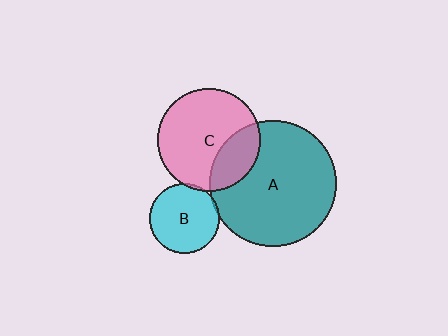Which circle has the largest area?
Circle A (teal).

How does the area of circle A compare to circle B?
Approximately 3.2 times.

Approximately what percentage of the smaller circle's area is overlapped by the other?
Approximately 5%.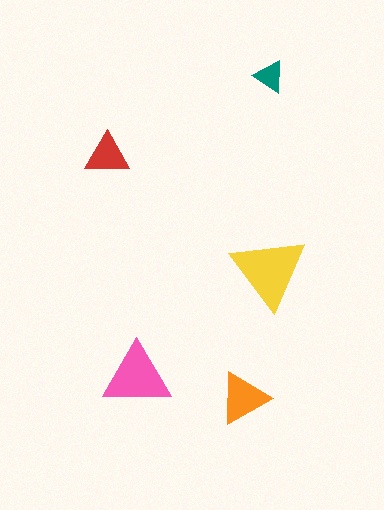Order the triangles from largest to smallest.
the yellow one, the pink one, the orange one, the red one, the teal one.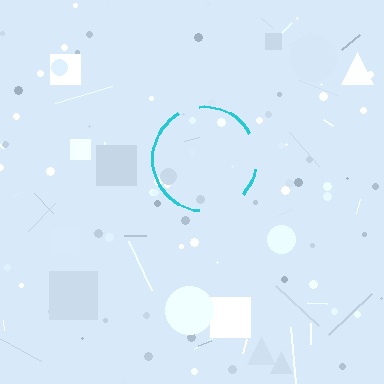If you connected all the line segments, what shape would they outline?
They would outline a circle.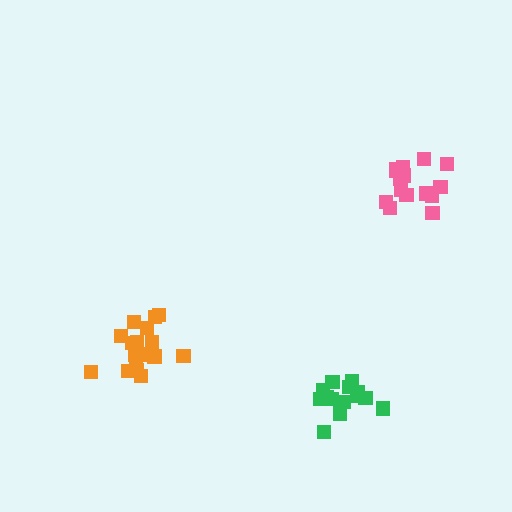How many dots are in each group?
Group 1: 17 dots, Group 2: 16 dots, Group 3: 15 dots (48 total).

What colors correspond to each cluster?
The clusters are colored: orange, pink, green.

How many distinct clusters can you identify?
There are 3 distinct clusters.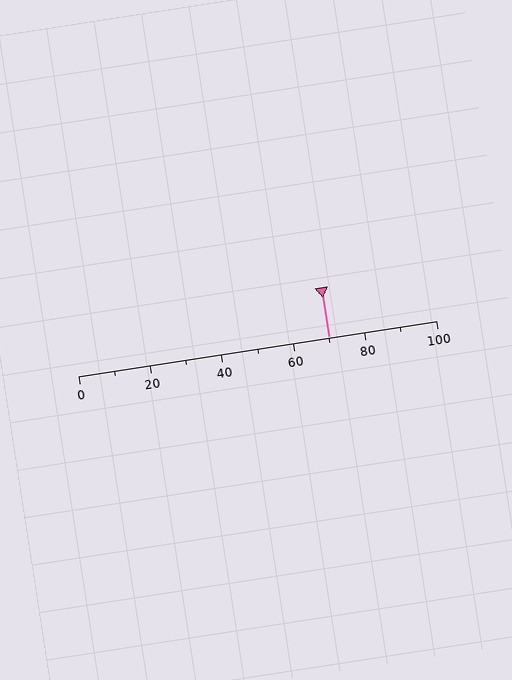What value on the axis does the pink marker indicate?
The marker indicates approximately 70.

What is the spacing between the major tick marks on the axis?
The major ticks are spaced 20 apart.